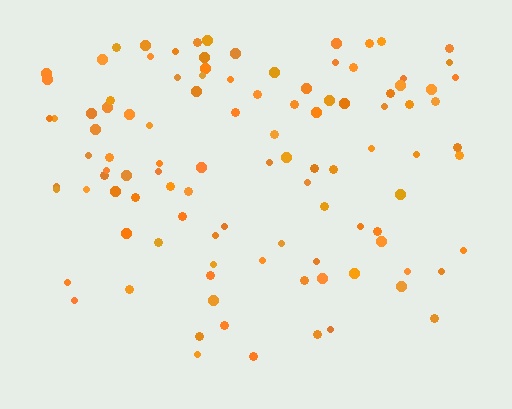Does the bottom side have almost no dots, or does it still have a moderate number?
Still a moderate number, just noticeably fewer than the top.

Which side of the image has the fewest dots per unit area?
The bottom.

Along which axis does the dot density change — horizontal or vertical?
Vertical.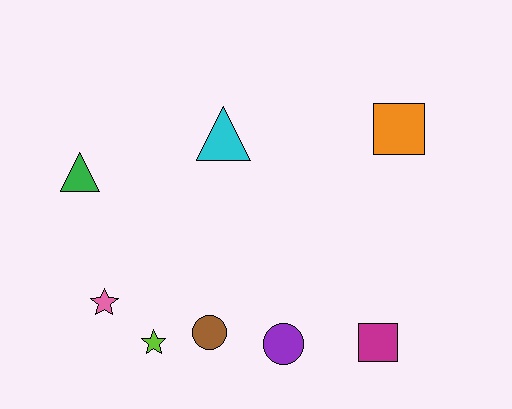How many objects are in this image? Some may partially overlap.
There are 8 objects.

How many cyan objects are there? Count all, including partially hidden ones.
There is 1 cyan object.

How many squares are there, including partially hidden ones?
There are 2 squares.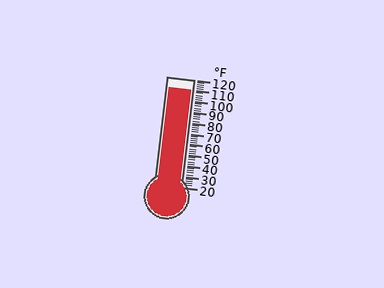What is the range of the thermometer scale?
The thermometer scale ranges from 20°F to 120°F.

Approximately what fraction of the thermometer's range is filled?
The thermometer is filled to approximately 90% of its range.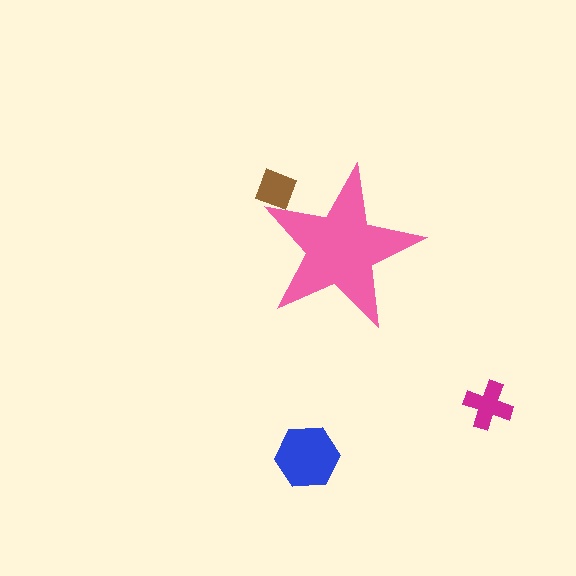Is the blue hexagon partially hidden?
No, the blue hexagon is fully visible.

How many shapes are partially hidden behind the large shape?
1 shape is partially hidden.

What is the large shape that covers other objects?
A pink star.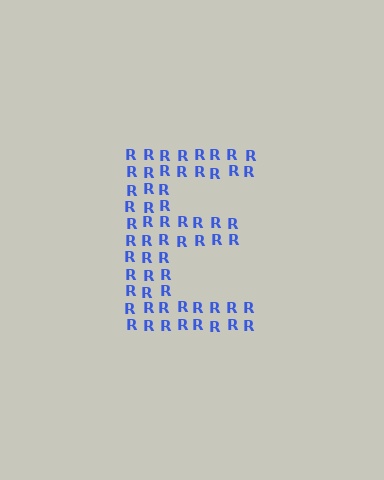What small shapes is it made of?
It is made of small letter R's.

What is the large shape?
The large shape is the letter E.